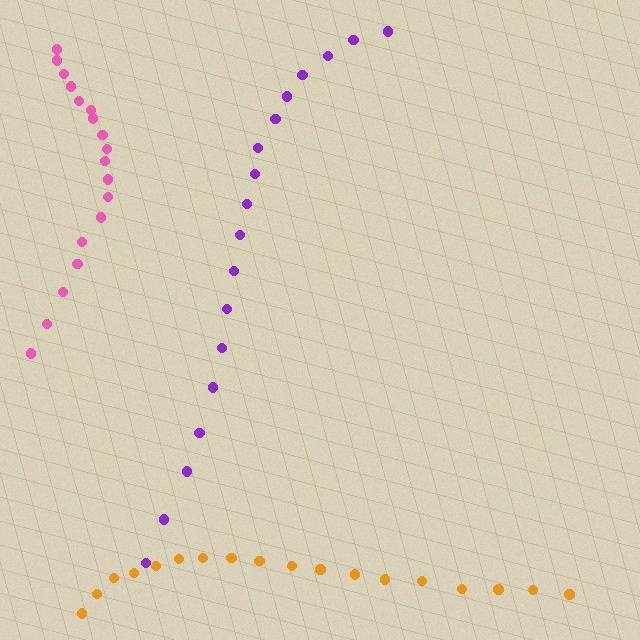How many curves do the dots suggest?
There are 3 distinct paths.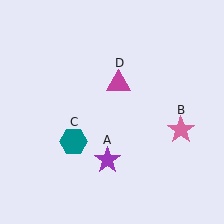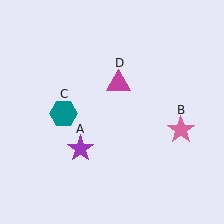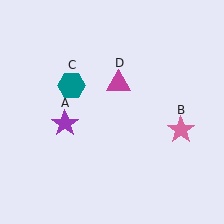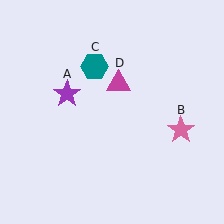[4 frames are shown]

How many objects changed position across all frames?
2 objects changed position: purple star (object A), teal hexagon (object C).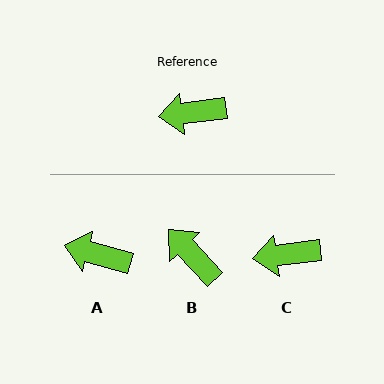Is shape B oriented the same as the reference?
No, it is off by about 54 degrees.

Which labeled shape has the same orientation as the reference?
C.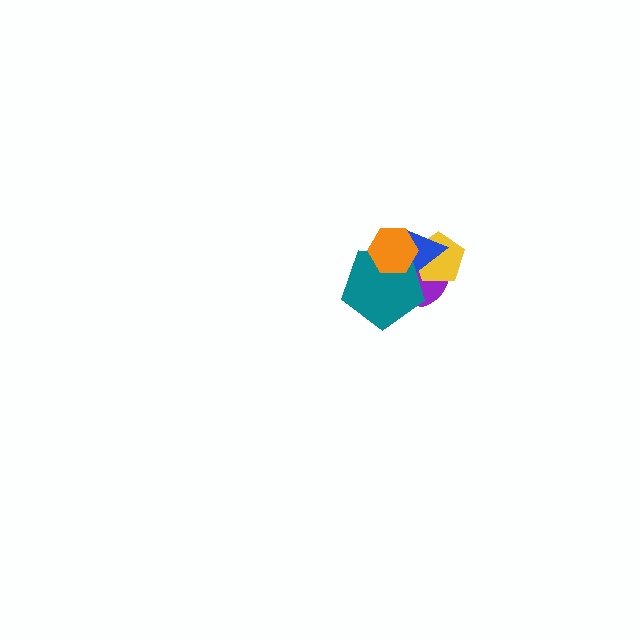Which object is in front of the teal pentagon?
The orange hexagon is in front of the teal pentagon.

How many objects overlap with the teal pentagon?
4 objects overlap with the teal pentagon.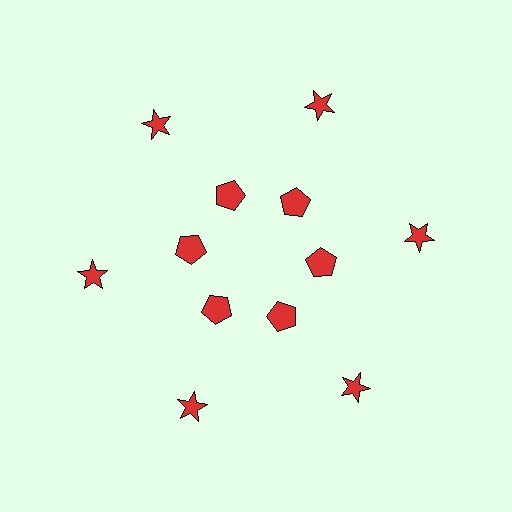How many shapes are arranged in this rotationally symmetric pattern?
There are 12 shapes, arranged in 6 groups of 2.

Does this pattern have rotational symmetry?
Yes, this pattern has 6-fold rotational symmetry. It looks the same after rotating 60 degrees around the center.